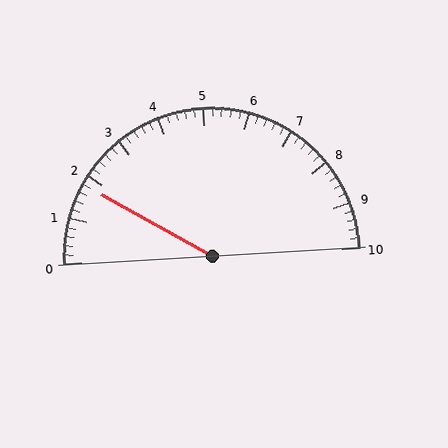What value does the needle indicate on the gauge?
The needle indicates approximately 1.8.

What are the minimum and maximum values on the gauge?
The gauge ranges from 0 to 10.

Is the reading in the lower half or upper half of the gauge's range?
The reading is in the lower half of the range (0 to 10).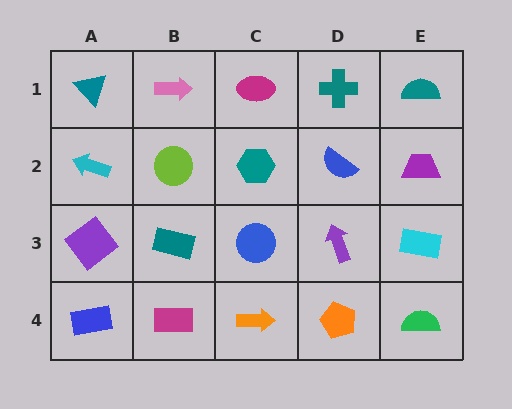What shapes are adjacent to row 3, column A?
A cyan arrow (row 2, column A), a blue rectangle (row 4, column A), a teal rectangle (row 3, column B).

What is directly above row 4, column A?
A purple diamond.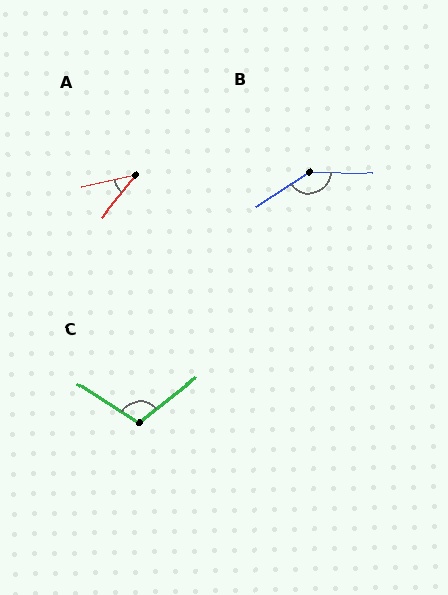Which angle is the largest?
B, at approximately 146 degrees.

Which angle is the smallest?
A, at approximately 39 degrees.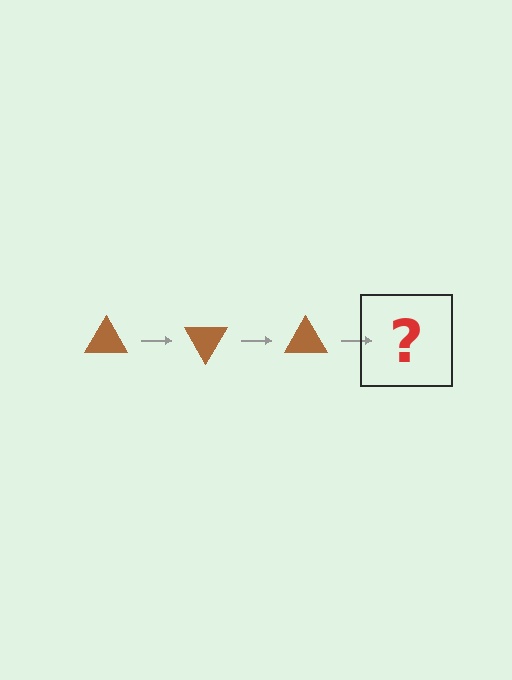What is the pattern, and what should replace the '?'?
The pattern is that the triangle rotates 60 degrees each step. The '?' should be a brown triangle rotated 180 degrees.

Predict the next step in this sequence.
The next step is a brown triangle rotated 180 degrees.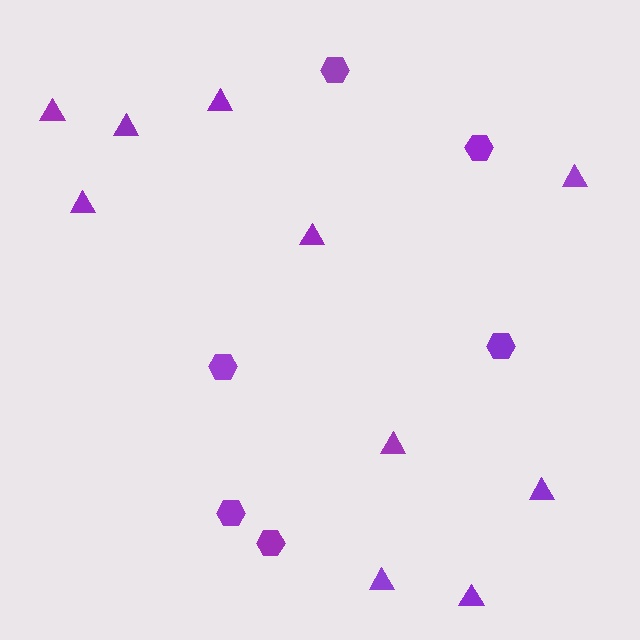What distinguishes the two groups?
There are 2 groups: one group of triangles (10) and one group of hexagons (6).